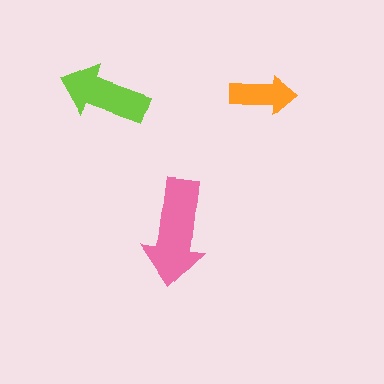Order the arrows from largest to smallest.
the pink one, the lime one, the orange one.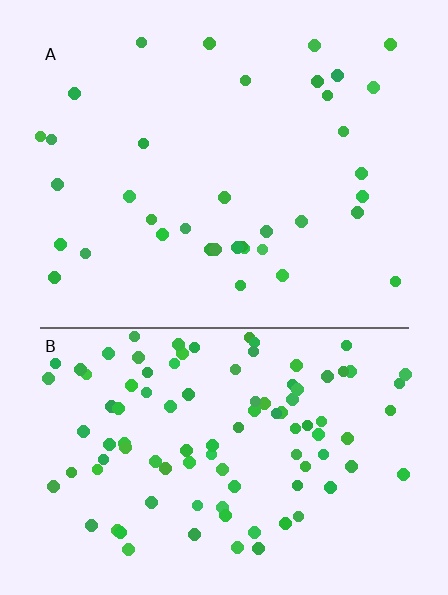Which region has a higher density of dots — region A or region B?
B (the bottom).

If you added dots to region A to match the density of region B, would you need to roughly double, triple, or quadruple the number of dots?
Approximately triple.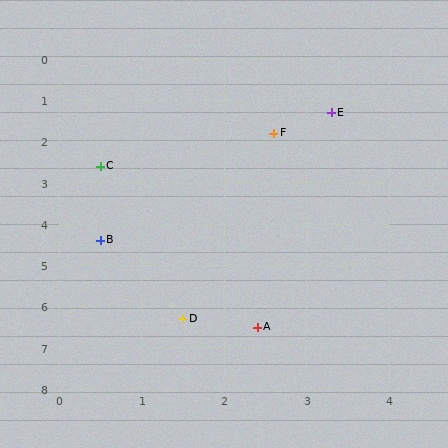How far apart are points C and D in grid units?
Points C and D are about 3.8 grid units apart.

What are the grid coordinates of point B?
Point B is at approximately (0.5, 4.4).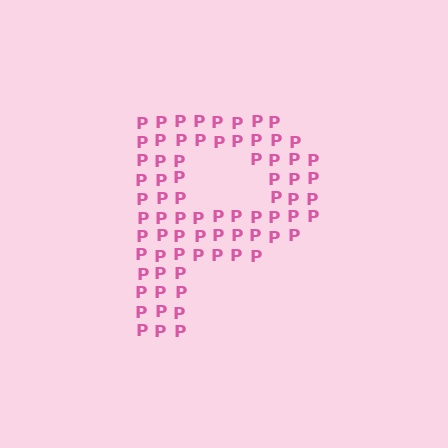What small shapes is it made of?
It is made of small letter P's.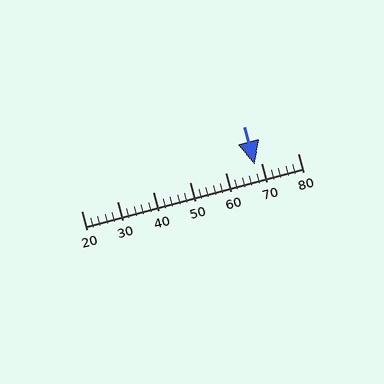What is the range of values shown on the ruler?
The ruler shows values from 20 to 80.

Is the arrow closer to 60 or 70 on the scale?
The arrow is closer to 70.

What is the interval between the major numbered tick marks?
The major tick marks are spaced 10 units apart.